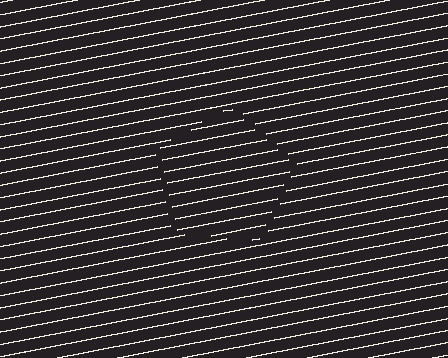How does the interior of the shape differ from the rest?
The interior of the shape contains the same grating, shifted by half a period — the contour is defined by the phase discontinuity where line-ends from the inner and outer gratings abut.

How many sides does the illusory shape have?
5 sides — the line-ends trace a pentagon.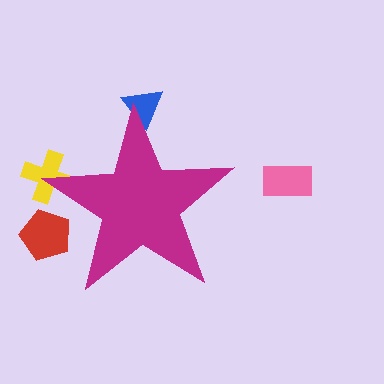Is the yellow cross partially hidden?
Yes, the yellow cross is partially hidden behind the magenta star.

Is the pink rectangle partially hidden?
No, the pink rectangle is fully visible.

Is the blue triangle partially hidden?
Yes, the blue triangle is partially hidden behind the magenta star.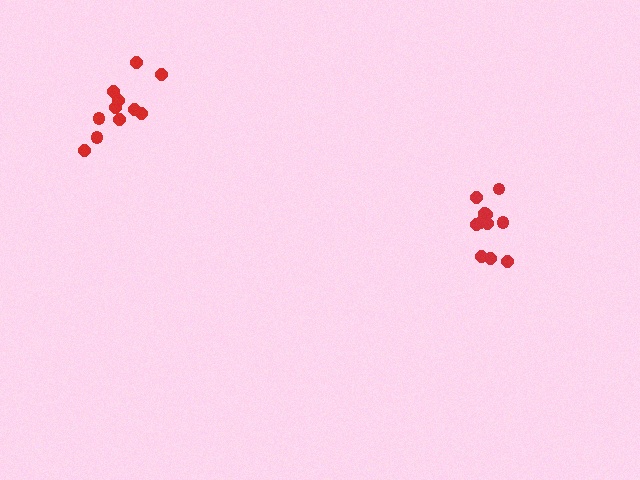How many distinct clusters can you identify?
There are 2 distinct clusters.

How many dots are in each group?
Group 1: 11 dots, Group 2: 11 dots (22 total).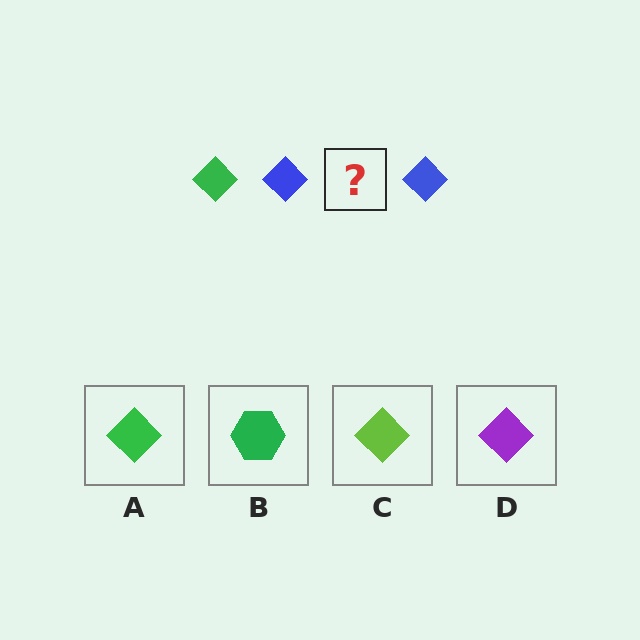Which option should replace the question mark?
Option A.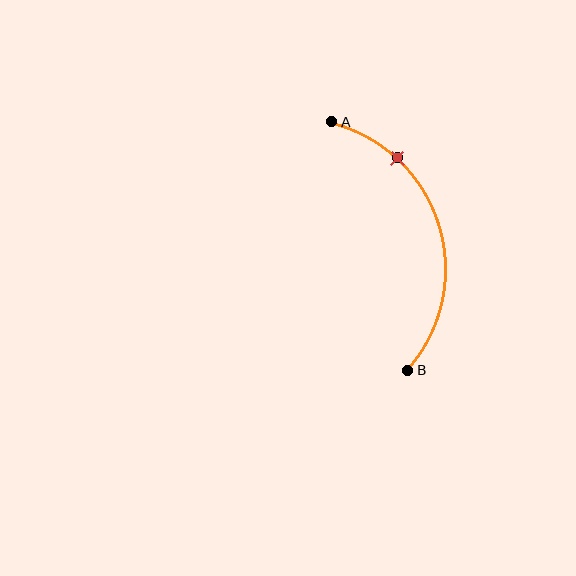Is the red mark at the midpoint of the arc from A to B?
No. The red mark lies on the arc but is closer to endpoint A. The arc midpoint would be at the point on the curve equidistant along the arc from both A and B.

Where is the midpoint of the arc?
The arc midpoint is the point on the curve farthest from the straight line joining A and B. It sits to the right of that line.